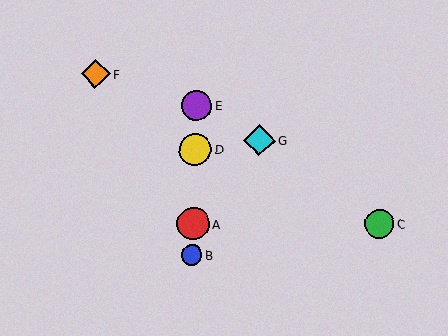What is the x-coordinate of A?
Object A is at x≈193.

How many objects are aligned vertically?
4 objects (A, B, D, E) are aligned vertically.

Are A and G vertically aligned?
No, A is at x≈193 and G is at x≈259.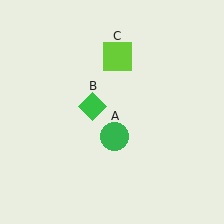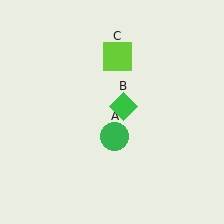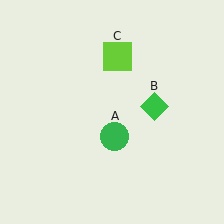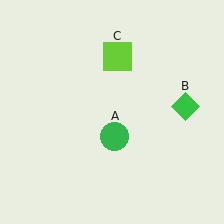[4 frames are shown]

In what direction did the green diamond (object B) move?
The green diamond (object B) moved right.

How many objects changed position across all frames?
1 object changed position: green diamond (object B).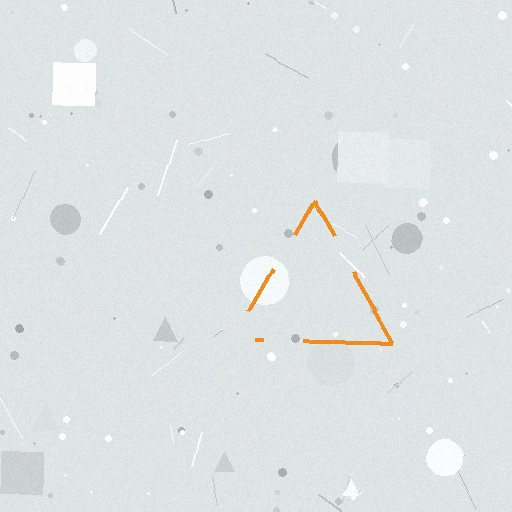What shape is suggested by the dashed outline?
The dashed outline suggests a triangle.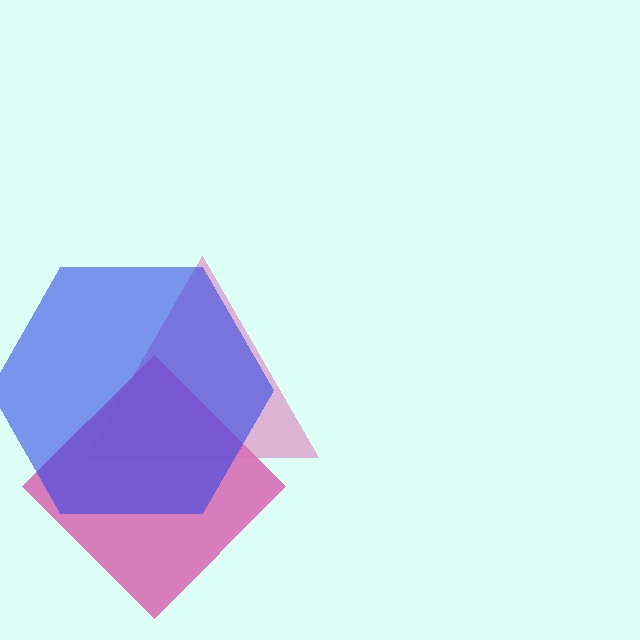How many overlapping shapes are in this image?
There are 3 overlapping shapes in the image.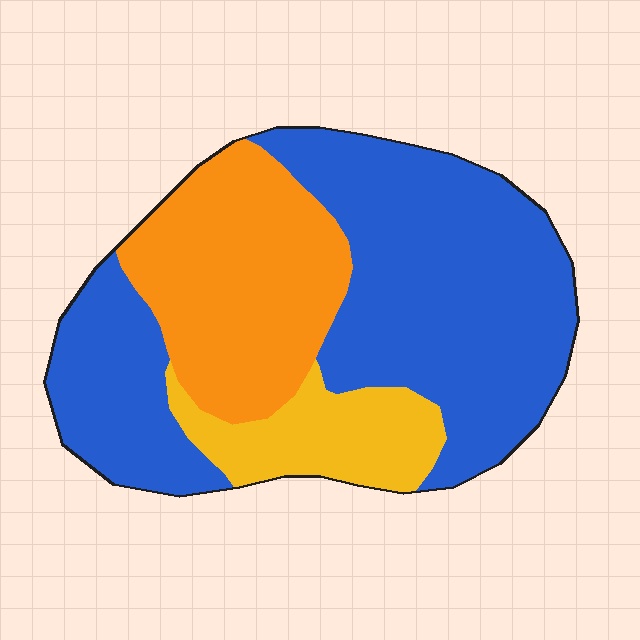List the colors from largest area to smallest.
From largest to smallest: blue, orange, yellow.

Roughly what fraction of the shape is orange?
Orange takes up about one quarter (1/4) of the shape.